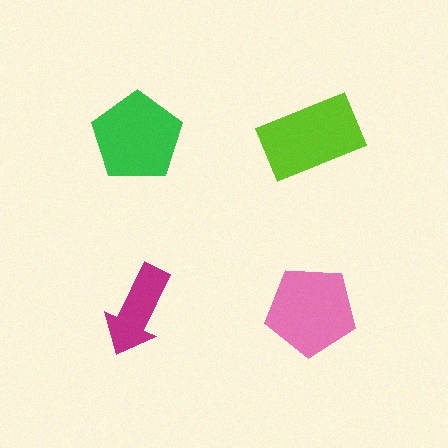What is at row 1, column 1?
A green pentagon.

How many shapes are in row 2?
2 shapes.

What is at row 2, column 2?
A pink pentagon.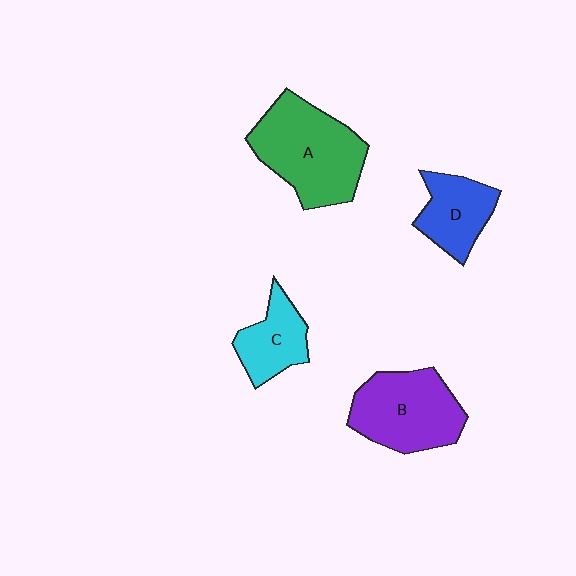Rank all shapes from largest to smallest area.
From largest to smallest: A (green), B (purple), D (blue), C (cyan).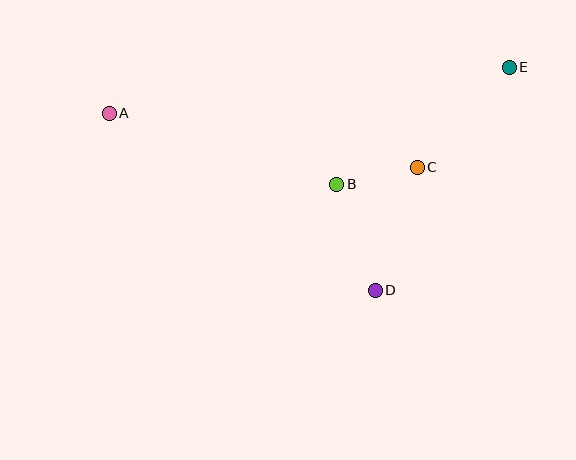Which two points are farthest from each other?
Points A and E are farthest from each other.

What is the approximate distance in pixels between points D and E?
The distance between D and E is approximately 260 pixels.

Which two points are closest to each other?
Points B and C are closest to each other.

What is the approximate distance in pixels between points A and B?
The distance between A and B is approximately 239 pixels.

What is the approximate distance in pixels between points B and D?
The distance between B and D is approximately 113 pixels.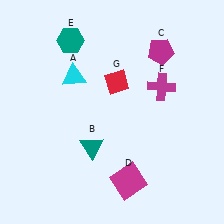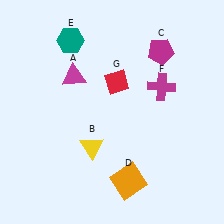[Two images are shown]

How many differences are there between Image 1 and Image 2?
There are 3 differences between the two images.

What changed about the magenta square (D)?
In Image 1, D is magenta. In Image 2, it changed to orange.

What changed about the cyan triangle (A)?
In Image 1, A is cyan. In Image 2, it changed to magenta.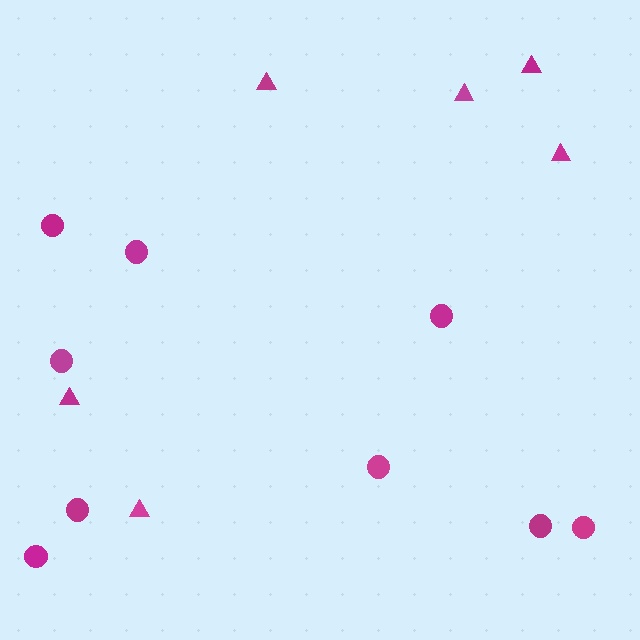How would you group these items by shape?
There are 2 groups: one group of triangles (6) and one group of circles (9).